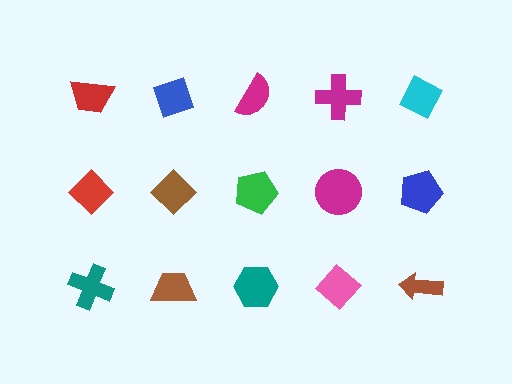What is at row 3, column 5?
A brown arrow.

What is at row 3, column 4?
A pink diamond.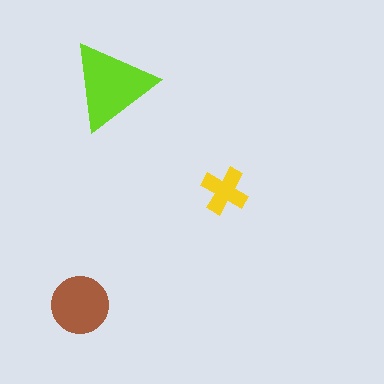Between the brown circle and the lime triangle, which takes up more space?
The lime triangle.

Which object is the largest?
The lime triangle.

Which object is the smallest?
The yellow cross.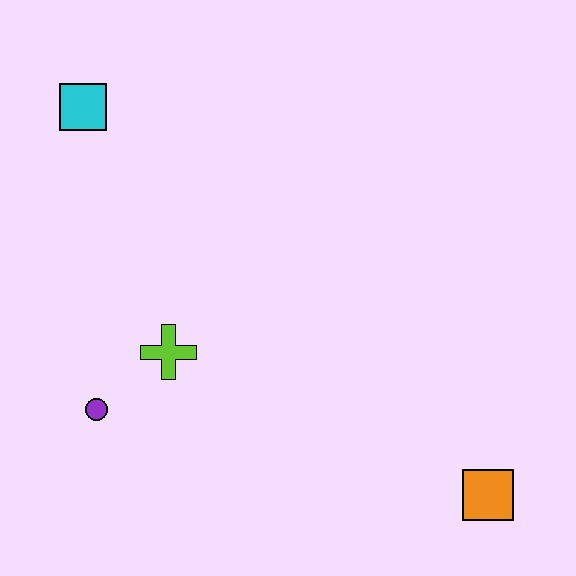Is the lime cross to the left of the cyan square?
No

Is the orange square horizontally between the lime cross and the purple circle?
No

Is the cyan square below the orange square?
No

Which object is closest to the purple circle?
The lime cross is closest to the purple circle.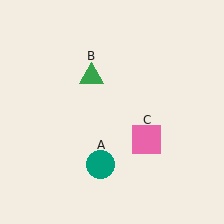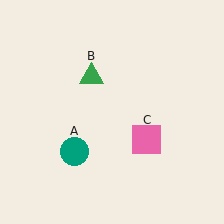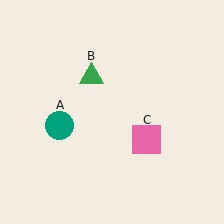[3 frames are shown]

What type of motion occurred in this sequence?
The teal circle (object A) rotated clockwise around the center of the scene.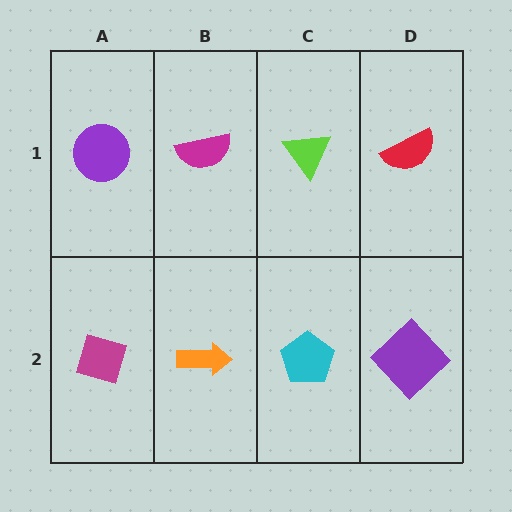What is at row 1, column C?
A lime triangle.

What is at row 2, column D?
A purple diamond.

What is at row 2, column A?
A magenta diamond.